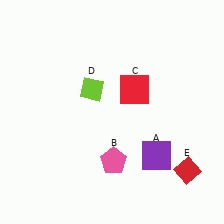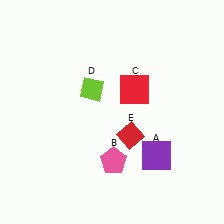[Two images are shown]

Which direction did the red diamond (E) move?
The red diamond (E) moved left.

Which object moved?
The red diamond (E) moved left.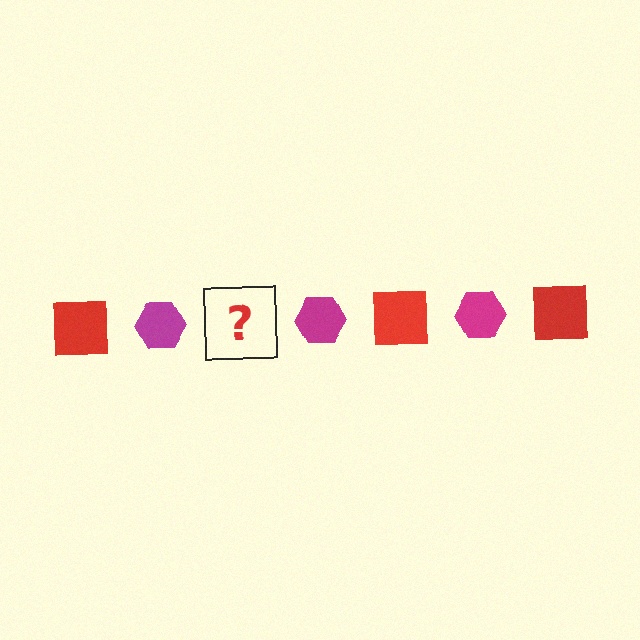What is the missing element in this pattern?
The missing element is a red square.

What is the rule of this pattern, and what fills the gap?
The rule is that the pattern alternates between red square and magenta hexagon. The gap should be filled with a red square.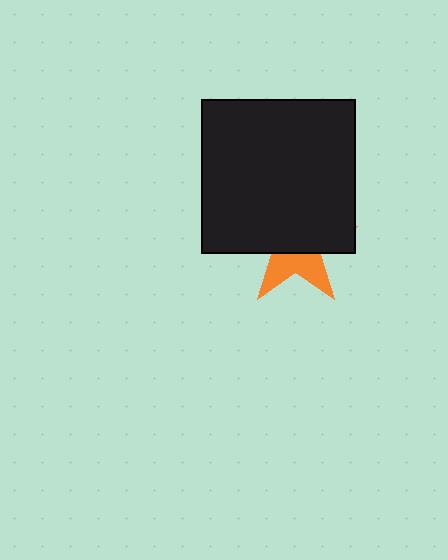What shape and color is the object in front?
The object in front is a black square.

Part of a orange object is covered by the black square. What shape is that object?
It is a star.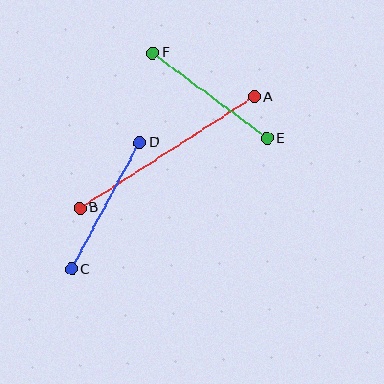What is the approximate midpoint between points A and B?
The midpoint is at approximately (167, 153) pixels.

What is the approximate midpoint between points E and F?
The midpoint is at approximately (210, 96) pixels.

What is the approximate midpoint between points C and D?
The midpoint is at approximately (106, 206) pixels.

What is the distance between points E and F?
The distance is approximately 143 pixels.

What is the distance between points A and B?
The distance is approximately 206 pixels.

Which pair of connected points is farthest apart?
Points A and B are farthest apart.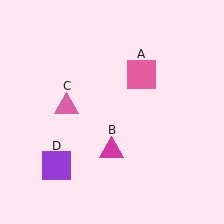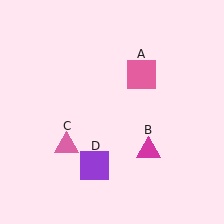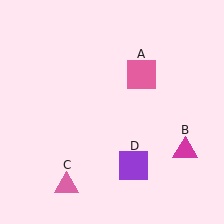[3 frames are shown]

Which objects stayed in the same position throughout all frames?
Pink square (object A) remained stationary.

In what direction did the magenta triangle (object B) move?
The magenta triangle (object B) moved right.